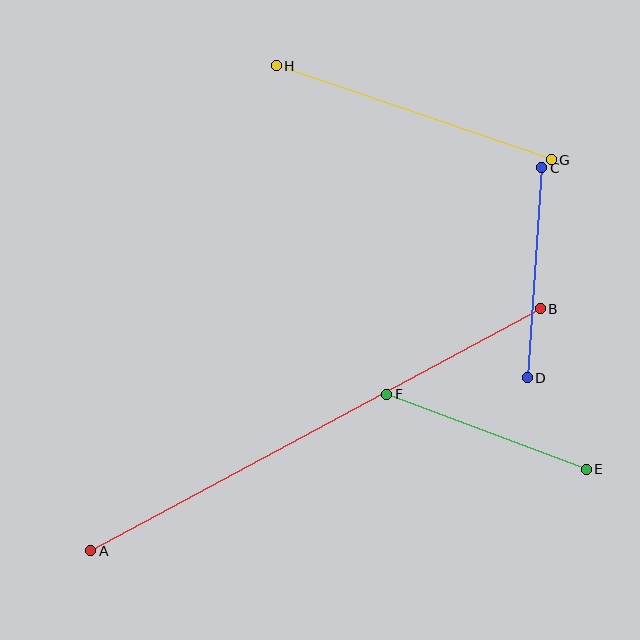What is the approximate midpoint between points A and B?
The midpoint is at approximately (316, 430) pixels.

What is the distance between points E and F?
The distance is approximately 213 pixels.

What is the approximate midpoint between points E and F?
The midpoint is at approximately (487, 432) pixels.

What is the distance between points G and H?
The distance is approximately 291 pixels.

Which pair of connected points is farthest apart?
Points A and B are farthest apart.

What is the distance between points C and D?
The distance is approximately 211 pixels.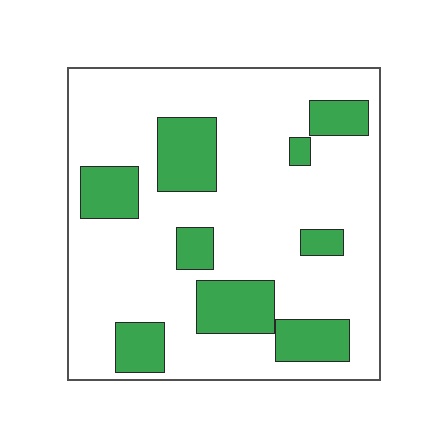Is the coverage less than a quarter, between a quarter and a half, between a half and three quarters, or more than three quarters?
Less than a quarter.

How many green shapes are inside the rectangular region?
9.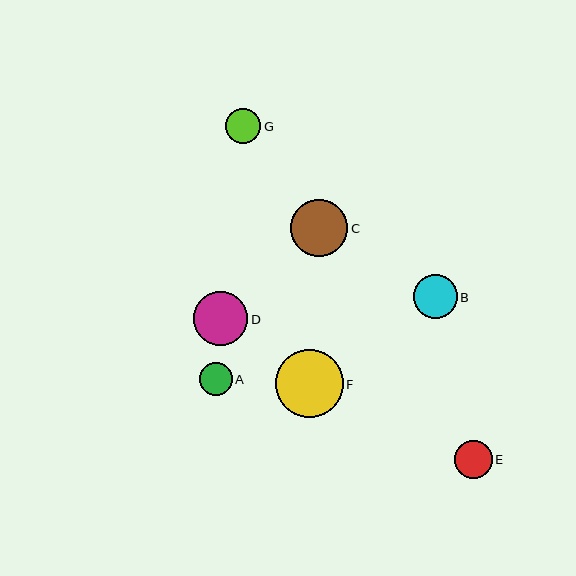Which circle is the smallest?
Circle A is the smallest with a size of approximately 33 pixels.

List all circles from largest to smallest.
From largest to smallest: F, C, D, B, E, G, A.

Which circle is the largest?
Circle F is the largest with a size of approximately 68 pixels.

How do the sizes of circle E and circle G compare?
Circle E and circle G are approximately the same size.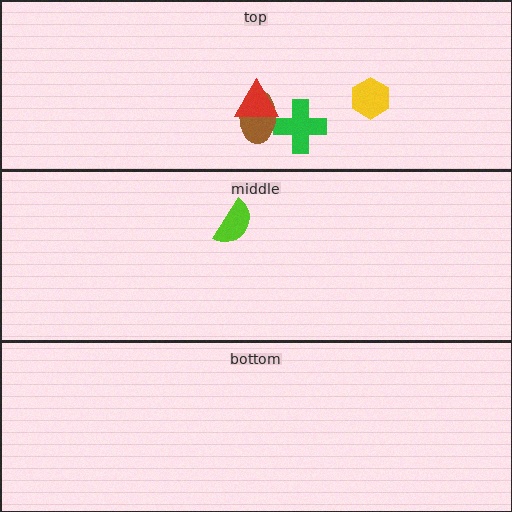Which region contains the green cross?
The top region.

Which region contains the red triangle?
The top region.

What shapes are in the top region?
The yellow hexagon, the green cross, the brown ellipse, the red triangle.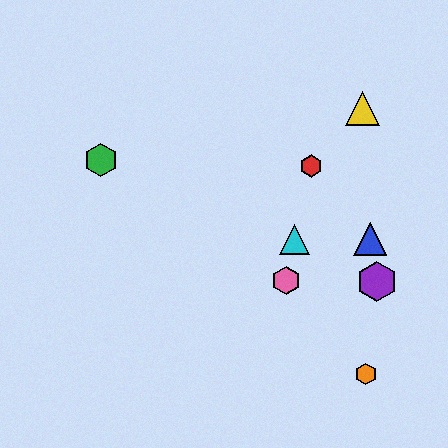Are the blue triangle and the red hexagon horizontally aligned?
No, the blue triangle is at y≈240 and the red hexagon is at y≈166.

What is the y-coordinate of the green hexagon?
The green hexagon is at y≈160.